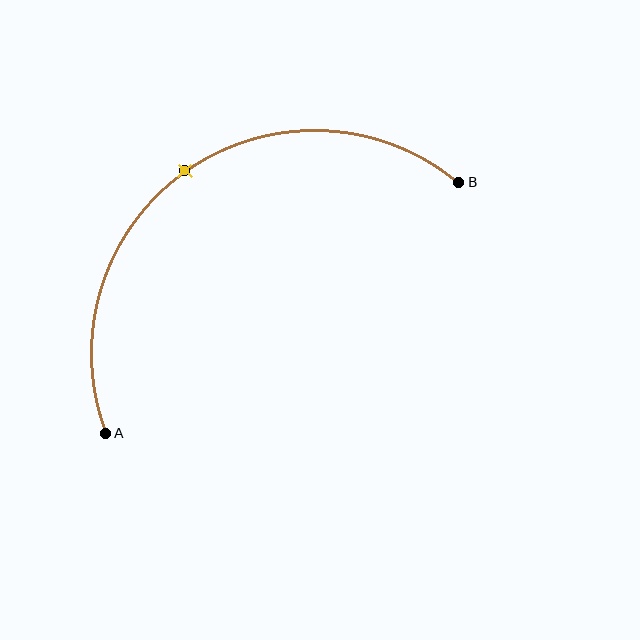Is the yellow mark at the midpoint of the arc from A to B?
Yes. The yellow mark lies on the arc at equal arc-length from both A and B — it is the arc midpoint.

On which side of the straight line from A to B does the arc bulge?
The arc bulges above and to the left of the straight line connecting A and B.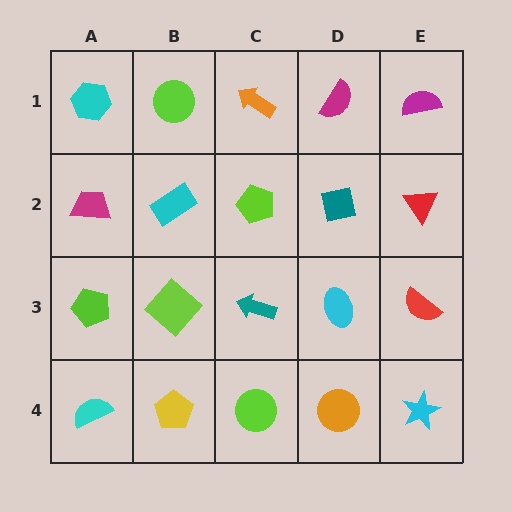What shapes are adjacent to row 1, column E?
A red triangle (row 2, column E), a magenta semicircle (row 1, column D).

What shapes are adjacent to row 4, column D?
A cyan ellipse (row 3, column D), a lime circle (row 4, column C), a cyan star (row 4, column E).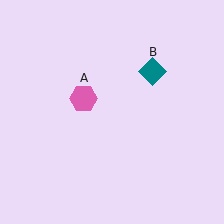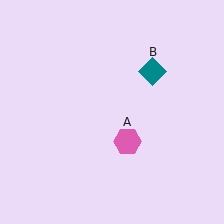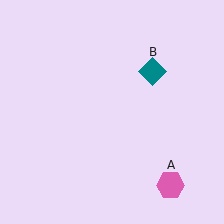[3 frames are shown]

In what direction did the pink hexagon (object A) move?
The pink hexagon (object A) moved down and to the right.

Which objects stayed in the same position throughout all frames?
Teal diamond (object B) remained stationary.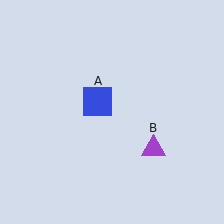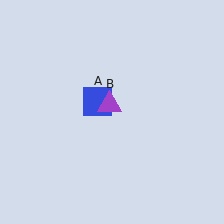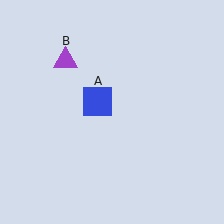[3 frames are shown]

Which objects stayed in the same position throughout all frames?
Blue square (object A) remained stationary.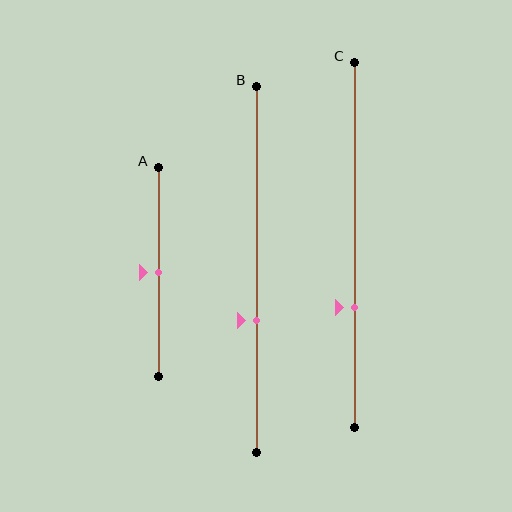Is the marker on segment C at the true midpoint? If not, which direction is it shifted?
No, the marker on segment C is shifted downward by about 17% of the segment length.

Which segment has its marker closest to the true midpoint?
Segment A has its marker closest to the true midpoint.